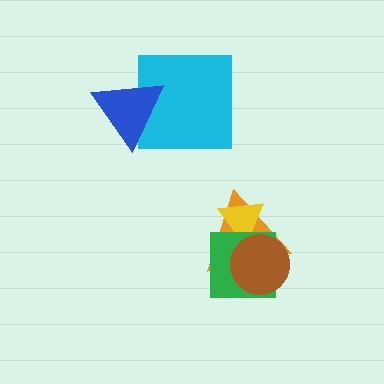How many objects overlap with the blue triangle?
1 object overlaps with the blue triangle.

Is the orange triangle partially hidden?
Yes, it is partially covered by another shape.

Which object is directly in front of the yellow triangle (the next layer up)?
The green square is directly in front of the yellow triangle.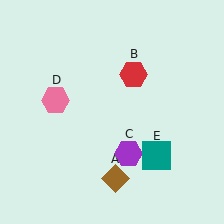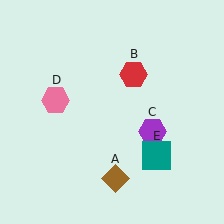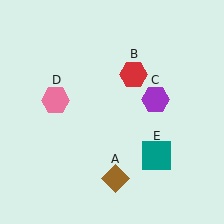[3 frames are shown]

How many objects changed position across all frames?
1 object changed position: purple hexagon (object C).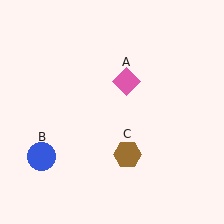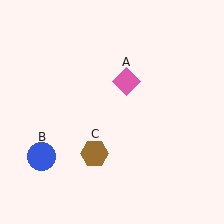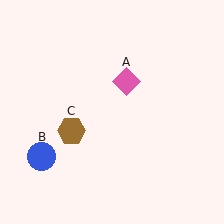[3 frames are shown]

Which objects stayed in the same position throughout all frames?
Pink diamond (object A) and blue circle (object B) remained stationary.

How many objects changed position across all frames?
1 object changed position: brown hexagon (object C).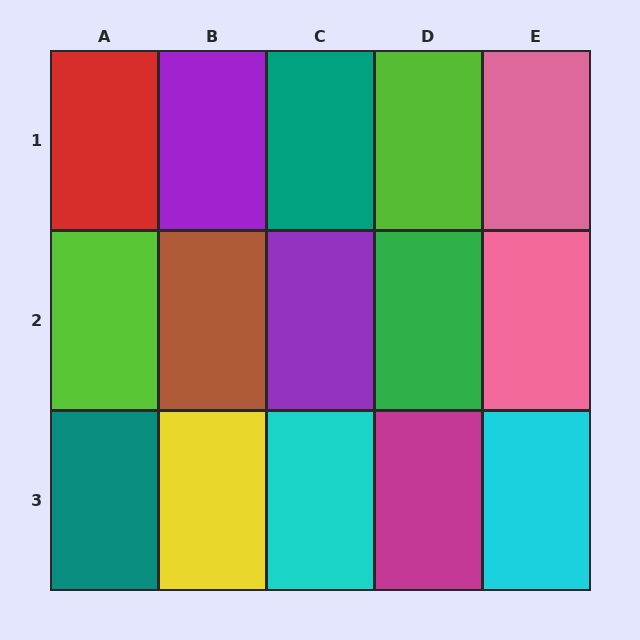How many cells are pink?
2 cells are pink.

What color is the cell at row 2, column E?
Pink.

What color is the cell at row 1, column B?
Purple.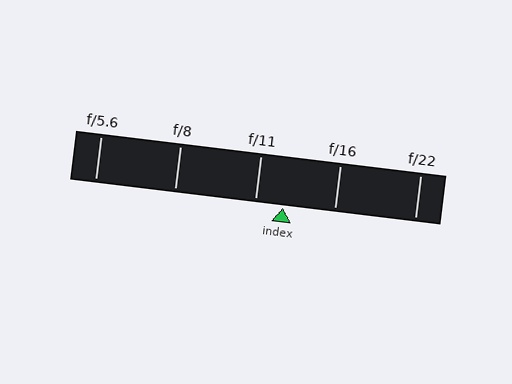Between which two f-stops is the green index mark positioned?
The index mark is between f/11 and f/16.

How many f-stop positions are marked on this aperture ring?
There are 5 f-stop positions marked.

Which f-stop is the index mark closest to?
The index mark is closest to f/11.